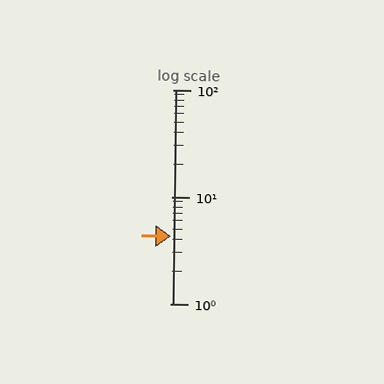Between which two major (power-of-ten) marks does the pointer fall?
The pointer is between 1 and 10.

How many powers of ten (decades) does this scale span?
The scale spans 2 decades, from 1 to 100.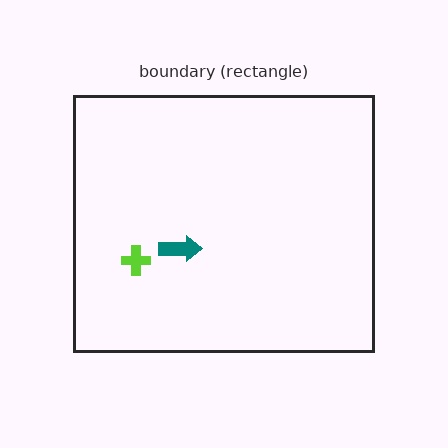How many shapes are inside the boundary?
2 inside, 0 outside.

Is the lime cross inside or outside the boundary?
Inside.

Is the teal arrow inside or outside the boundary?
Inside.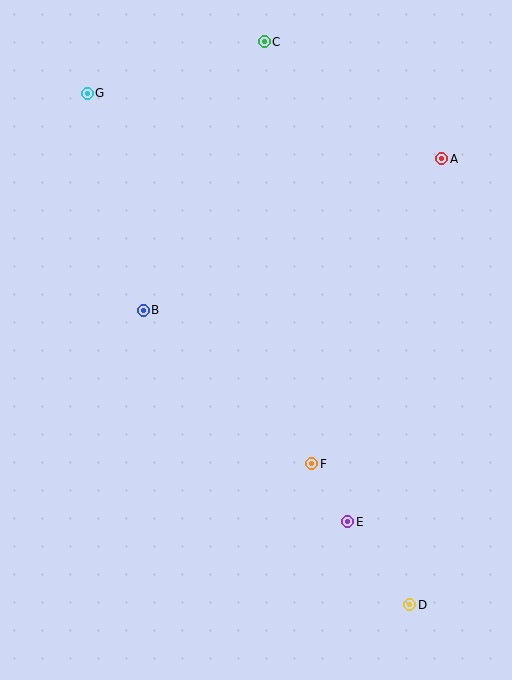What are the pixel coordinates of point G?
Point G is at (87, 93).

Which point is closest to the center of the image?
Point B at (143, 310) is closest to the center.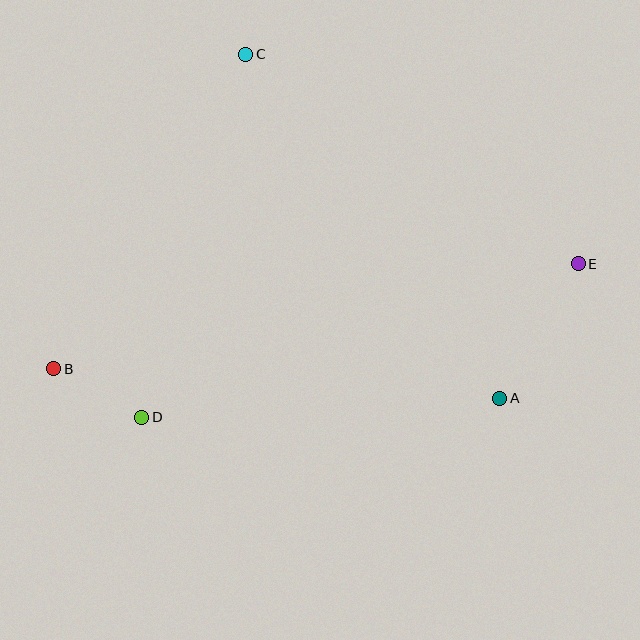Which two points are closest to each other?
Points B and D are closest to each other.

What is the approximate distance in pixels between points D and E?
The distance between D and E is approximately 463 pixels.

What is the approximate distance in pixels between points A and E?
The distance between A and E is approximately 156 pixels.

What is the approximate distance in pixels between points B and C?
The distance between B and C is approximately 369 pixels.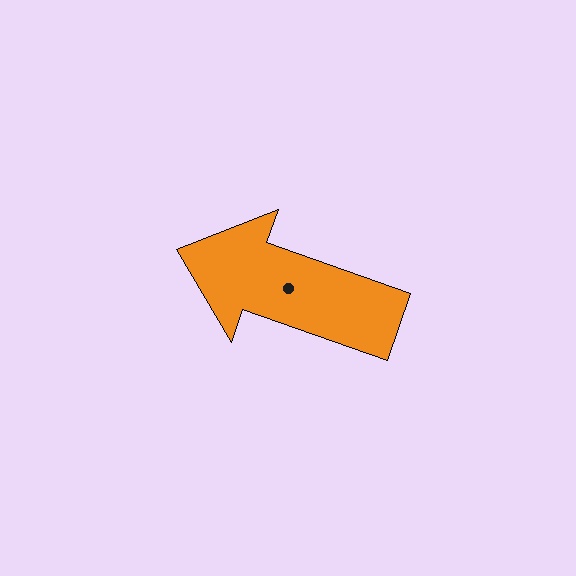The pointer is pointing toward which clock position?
Roughly 10 o'clock.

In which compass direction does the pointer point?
West.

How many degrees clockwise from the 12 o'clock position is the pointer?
Approximately 289 degrees.